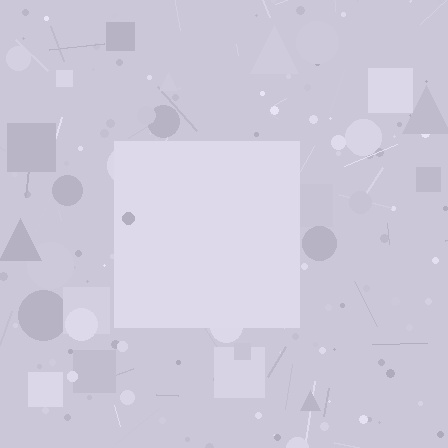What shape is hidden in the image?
A square is hidden in the image.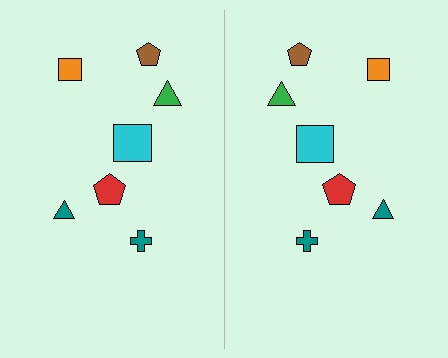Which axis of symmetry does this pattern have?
The pattern has a vertical axis of symmetry running through the center of the image.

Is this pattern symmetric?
Yes, this pattern has bilateral (reflection) symmetry.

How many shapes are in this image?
There are 14 shapes in this image.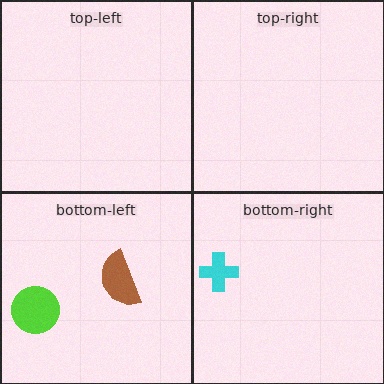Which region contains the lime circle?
The bottom-left region.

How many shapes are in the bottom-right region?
1.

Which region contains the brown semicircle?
The bottom-left region.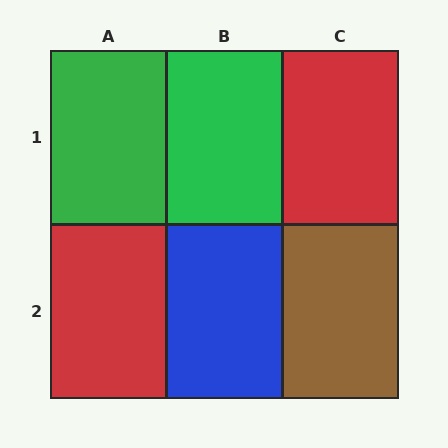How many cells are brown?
1 cell is brown.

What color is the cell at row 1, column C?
Red.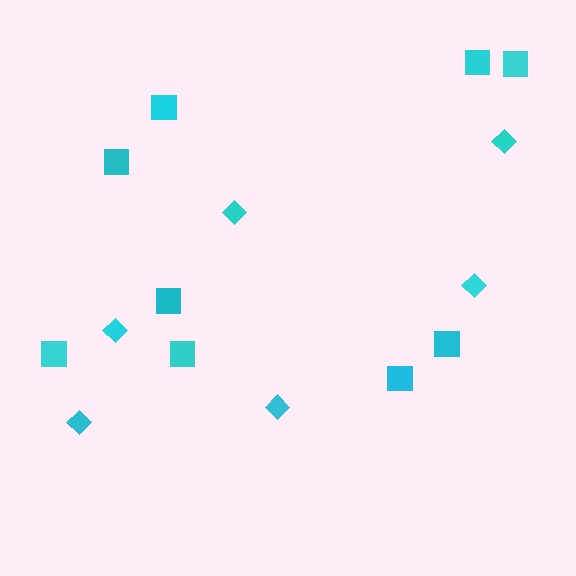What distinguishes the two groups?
There are 2 groups: one group of diamonds (6) and one group of squares (9).